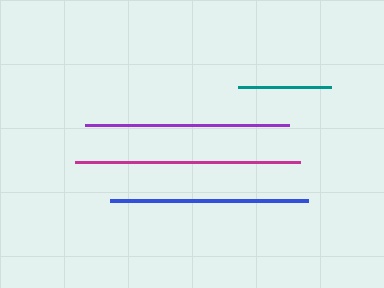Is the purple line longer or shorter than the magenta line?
The magenta line is longer than the purple line.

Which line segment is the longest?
The magenta line is the longest at approximately 225 pixels.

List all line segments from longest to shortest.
From longest to shortest: magenta, purple, blue, teal.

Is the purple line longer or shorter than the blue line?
The purple line is longer than the blue line.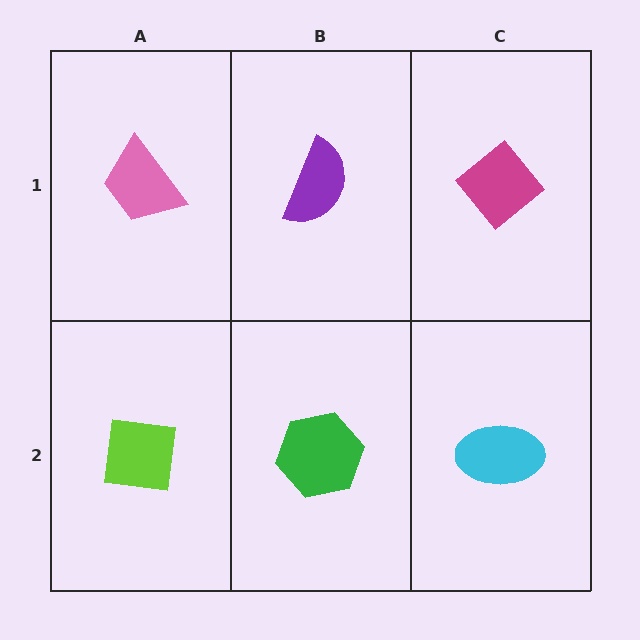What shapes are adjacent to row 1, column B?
A green hexagon (row 2, column B), a pink trapezoid (row 1, column A), a magenta diamond (row 1, column C).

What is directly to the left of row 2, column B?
A lime square.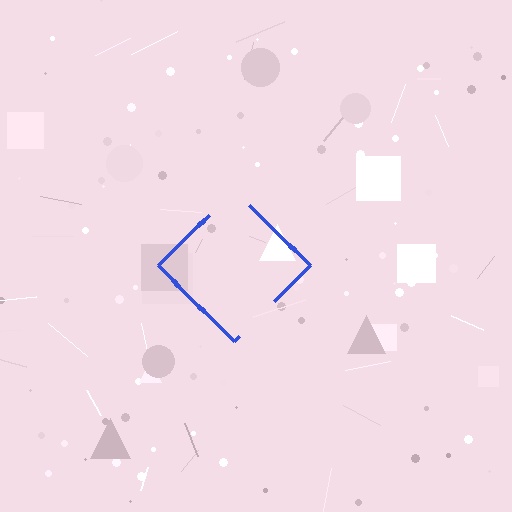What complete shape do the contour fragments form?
The contour fragments form a diamond.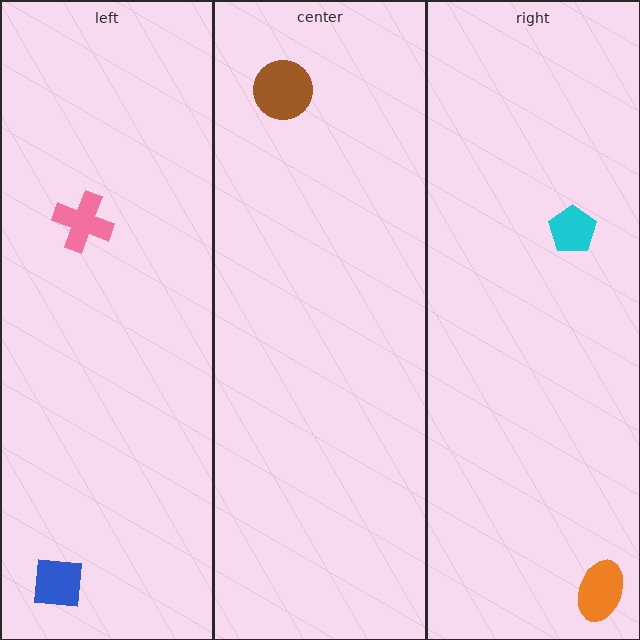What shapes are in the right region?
The orange ellipse, the cyan pentagon.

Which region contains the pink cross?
The left region.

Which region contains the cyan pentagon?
The right region.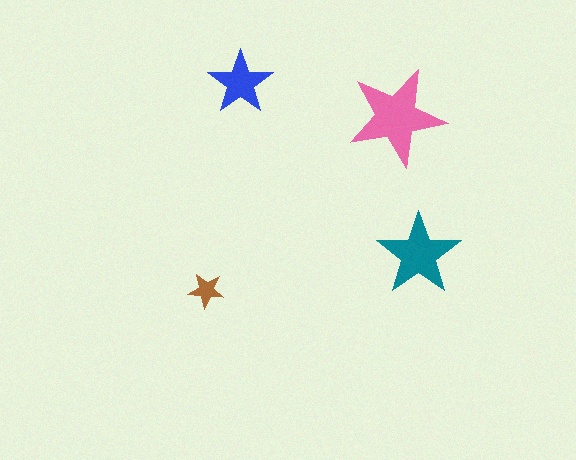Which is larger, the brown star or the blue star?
The blue one.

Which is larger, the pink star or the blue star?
The pink one.